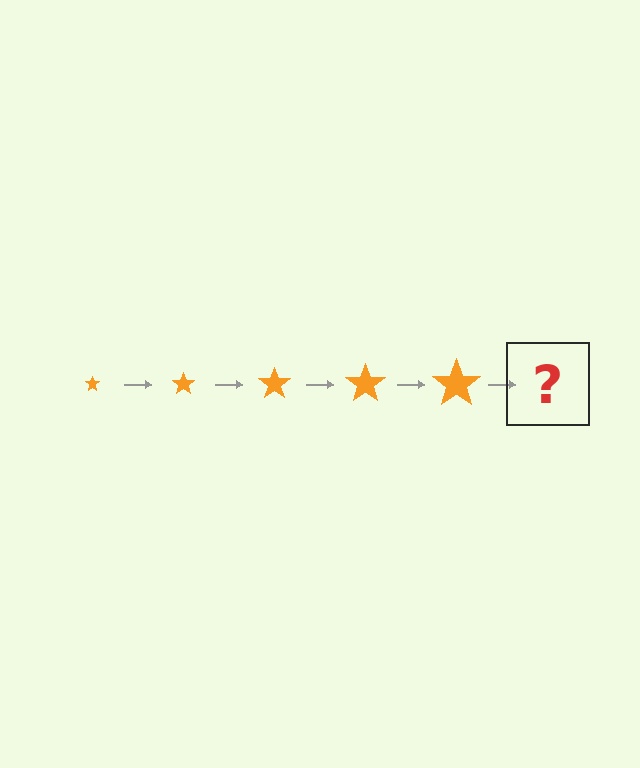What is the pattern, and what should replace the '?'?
The pattern is that the star gets progressively larger each step. The '?' should be an orange star, larger than the previous one.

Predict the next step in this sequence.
The next step is an orange star, larger than the previous one.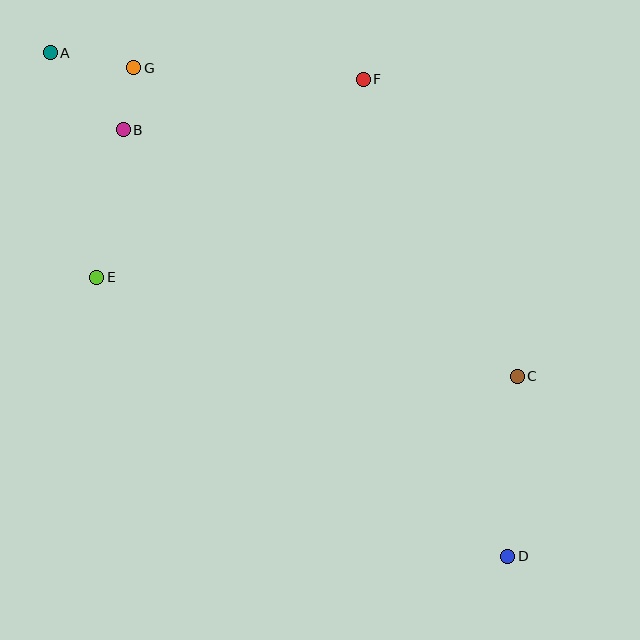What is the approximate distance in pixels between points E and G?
The distance between E and G is approximately 212 pixels.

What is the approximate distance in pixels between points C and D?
The distance between C and D is approximately 180 pixels.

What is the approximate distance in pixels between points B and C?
The distance between B and C is approximately 465 pixels.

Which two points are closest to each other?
Points B and G are closest to each other.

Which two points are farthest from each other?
Points A and D are farthest from each other.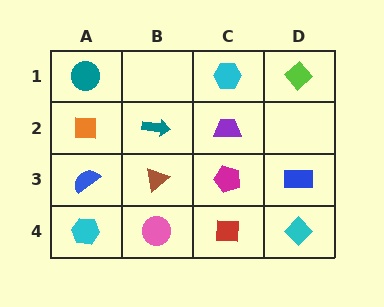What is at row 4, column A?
A cyan hexagon.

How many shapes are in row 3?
4 shapes.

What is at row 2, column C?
A purple trapezoid.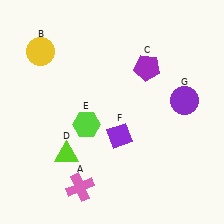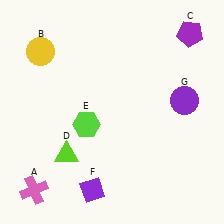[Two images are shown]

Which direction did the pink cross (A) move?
The pink cross (A) moved left.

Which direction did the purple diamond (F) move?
The purple diamond (F) moved down.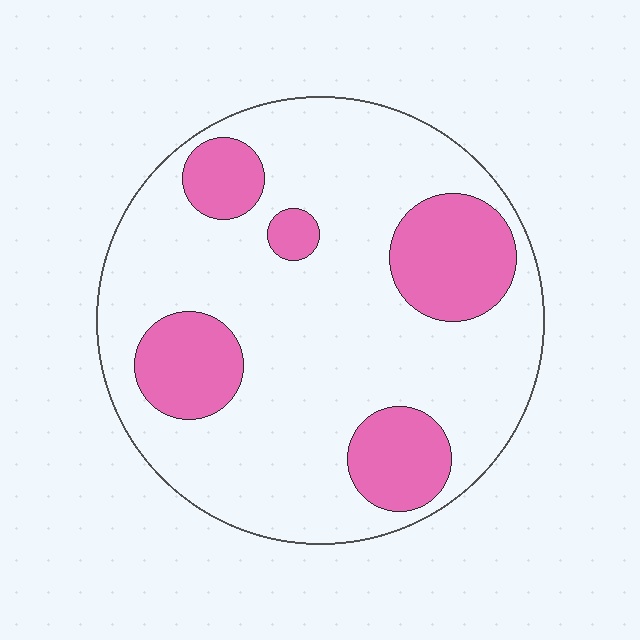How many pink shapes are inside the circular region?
5.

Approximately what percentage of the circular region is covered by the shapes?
Approximately 25%.